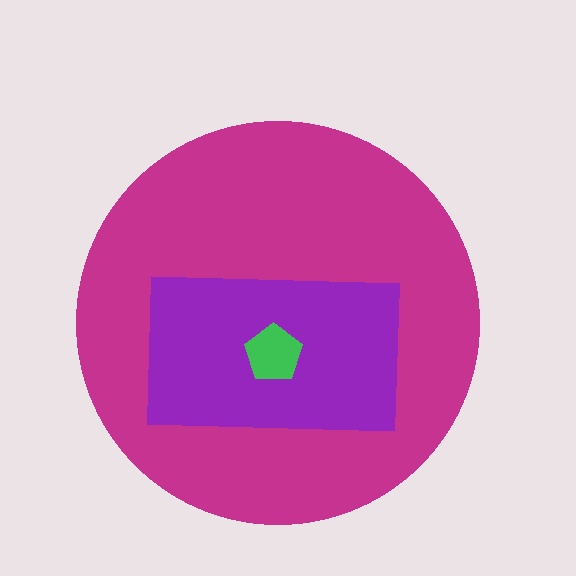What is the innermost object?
The green pentagon.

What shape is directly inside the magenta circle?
The purple rectangle.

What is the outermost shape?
The magenta circle.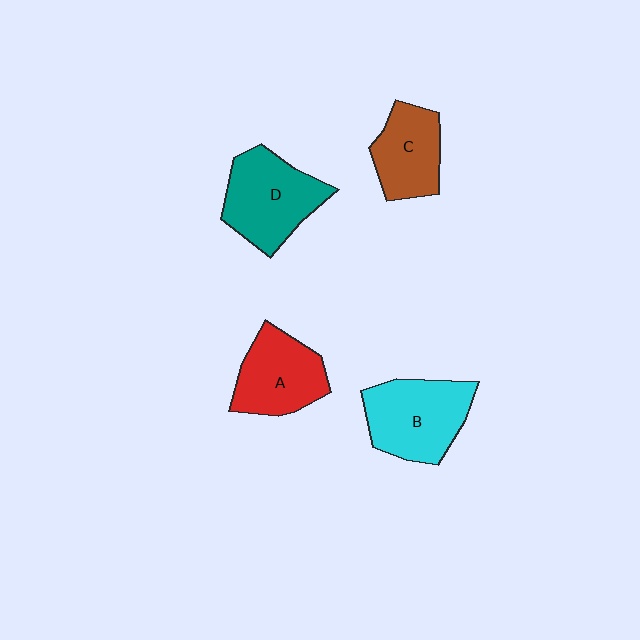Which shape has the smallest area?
Shape C (brown).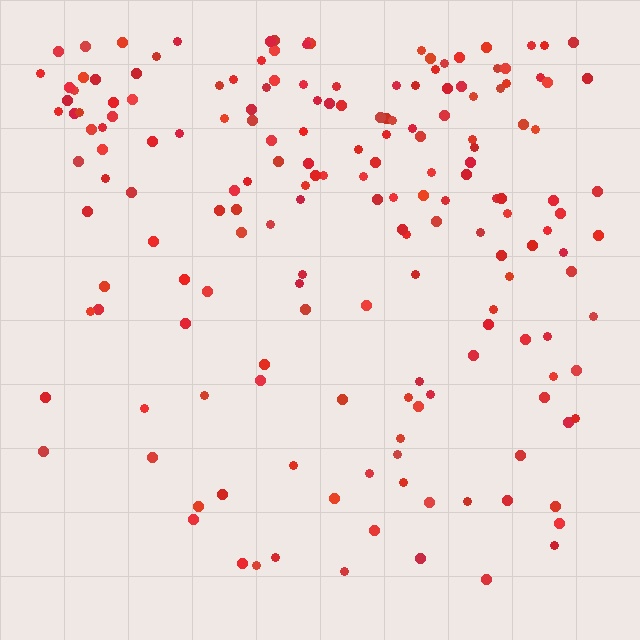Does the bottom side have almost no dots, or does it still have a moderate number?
Still a moderate number, just noticeably fewer than the top.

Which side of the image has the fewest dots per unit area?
The bottom.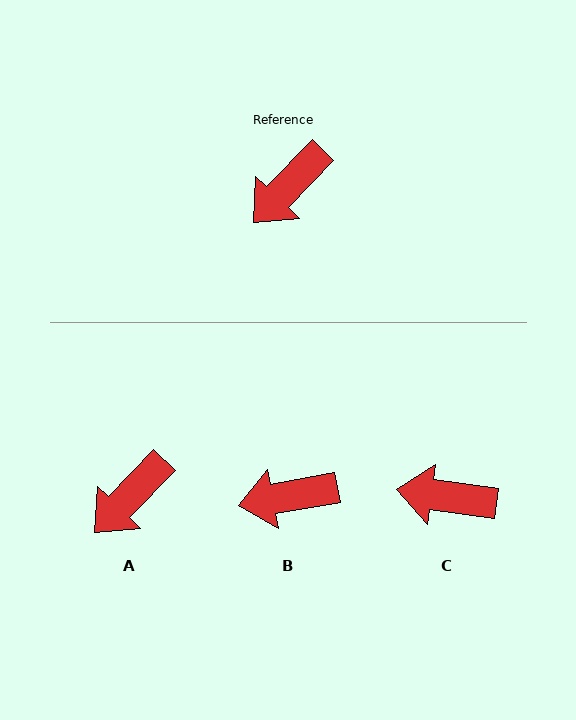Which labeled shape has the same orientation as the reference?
A.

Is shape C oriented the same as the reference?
No, it is off by about 54 degrees.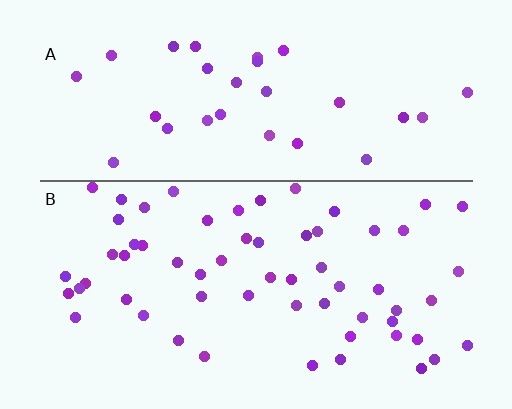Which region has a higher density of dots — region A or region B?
B (the bottom).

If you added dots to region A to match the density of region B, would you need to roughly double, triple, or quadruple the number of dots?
Approximately double.